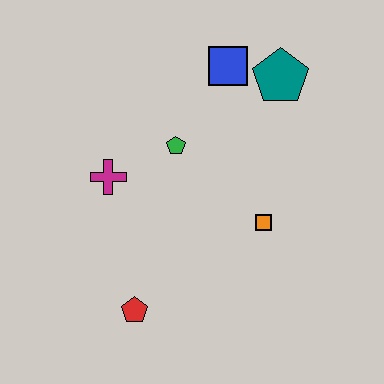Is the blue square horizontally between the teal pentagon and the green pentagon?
Yes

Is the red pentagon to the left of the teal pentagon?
Yes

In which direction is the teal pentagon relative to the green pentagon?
The teal pentagon is to the right of the green pentagon.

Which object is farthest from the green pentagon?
The red pentagon is farthest from the green pentagon.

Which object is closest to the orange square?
The green pentagon is closest to the orange square.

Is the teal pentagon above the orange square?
Yes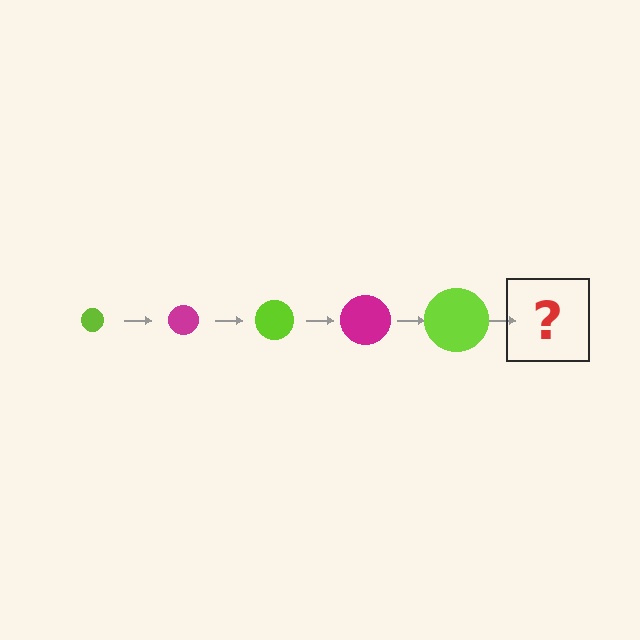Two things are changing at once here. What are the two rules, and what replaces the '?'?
The two rules are that the circle grows larger each step and the color cycles through lime and magenta. The '?' should be a magenta circle, larger than the previous one.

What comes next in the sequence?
The next element should be a magenta circle, larger than the previous one.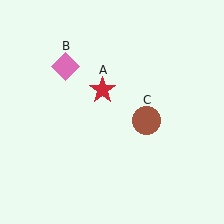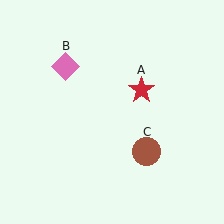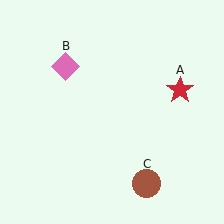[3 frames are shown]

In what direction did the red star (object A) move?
The red star (object A) moved right.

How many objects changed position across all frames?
2 objects changed position: red star (object A), brown circle (object C).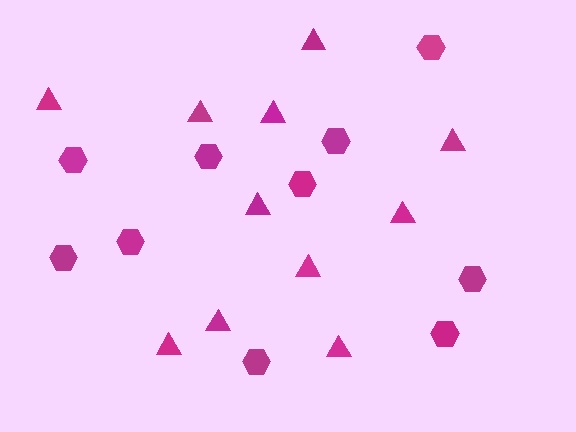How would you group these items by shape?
There are 2 groups: one group of hexagons (10) and one group of triangles (11).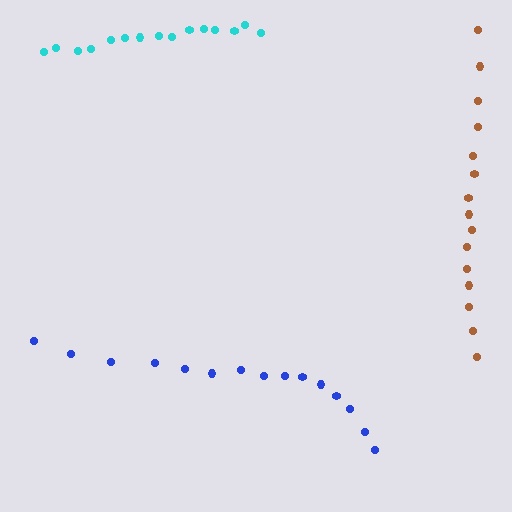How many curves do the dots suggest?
There are 3 distinct paths.